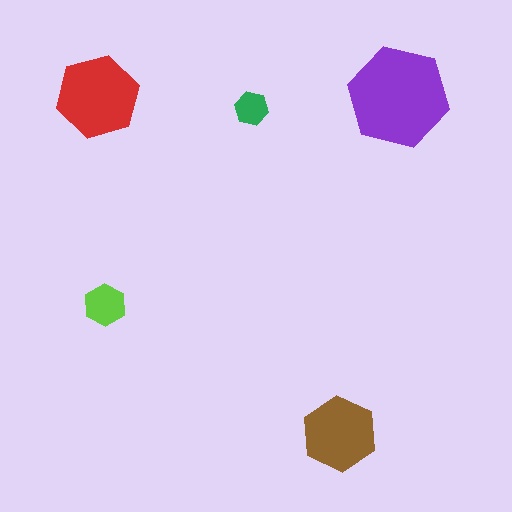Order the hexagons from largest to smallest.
the purple one, the red one, the brown one, the lime one, the green one.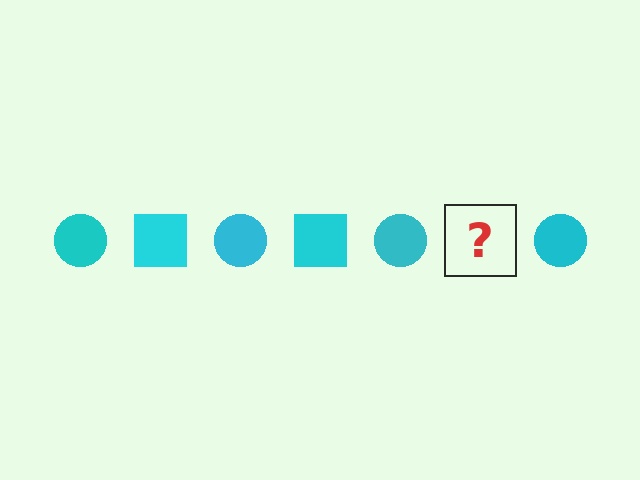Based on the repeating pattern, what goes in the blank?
The blank should be a cyan square.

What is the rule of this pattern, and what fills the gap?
The rule is that the pattern cycles through circle, square shapes in cyan. The gap should be filled with a cyan square.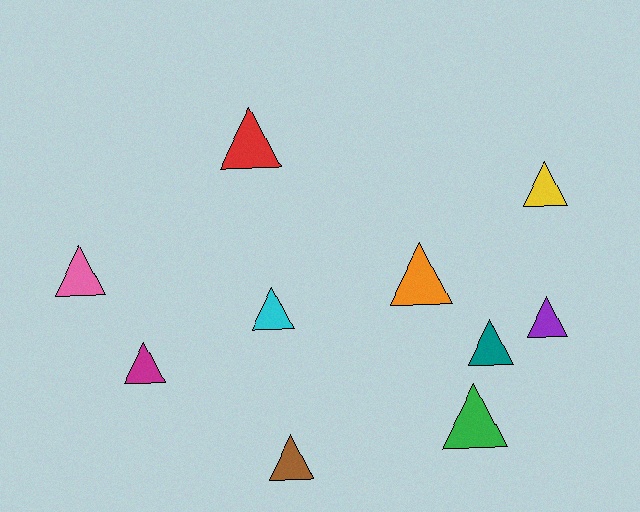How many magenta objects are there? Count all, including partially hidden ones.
There is 1 magenta object.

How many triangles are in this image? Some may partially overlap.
There are 10 triangles.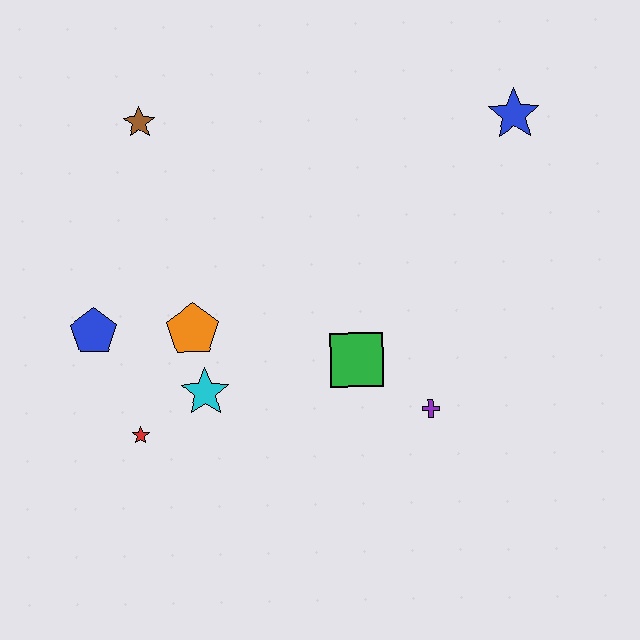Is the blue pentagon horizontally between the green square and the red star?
No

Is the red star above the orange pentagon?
No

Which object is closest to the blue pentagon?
The orange pentagon is closest to the blue pentagon.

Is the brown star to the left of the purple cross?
Yes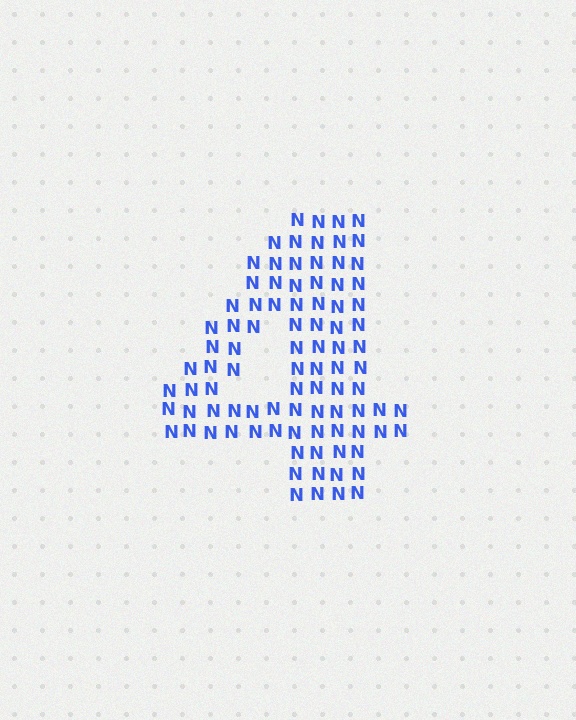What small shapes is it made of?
It is made of small letter N's.